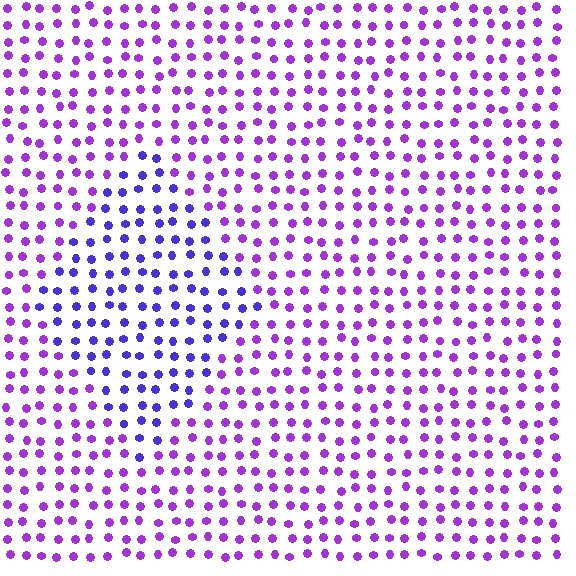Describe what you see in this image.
The image is filled with small purple elements in a uniform arrangement. A diamond-shaped region is visible where the elements are tinted to a slightly different hue, forming a subtle color boundary.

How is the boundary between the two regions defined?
The boundary is defined purely by a slight shift in hue (about 34 degrees). Spacing, size, and orientation are identical on both sides.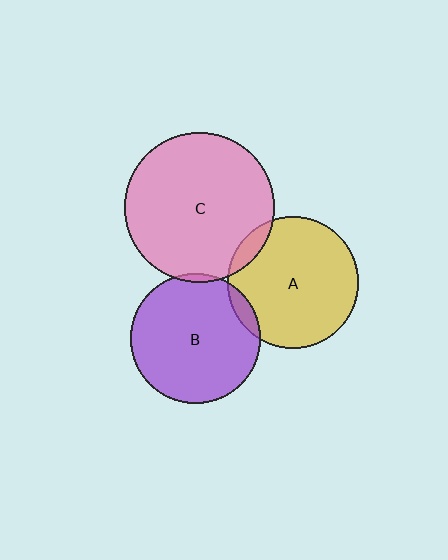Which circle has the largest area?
Circle C (pink).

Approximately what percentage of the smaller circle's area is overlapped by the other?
Approximately 5%.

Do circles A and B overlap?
Yes.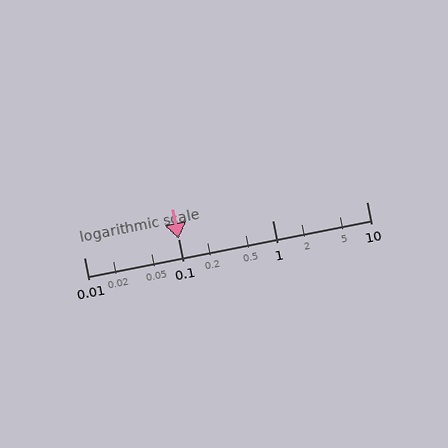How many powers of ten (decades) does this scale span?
The scale spans 3 decades, from 0.01 to 10.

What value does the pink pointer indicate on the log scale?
The pointer indicates approximately 0.1.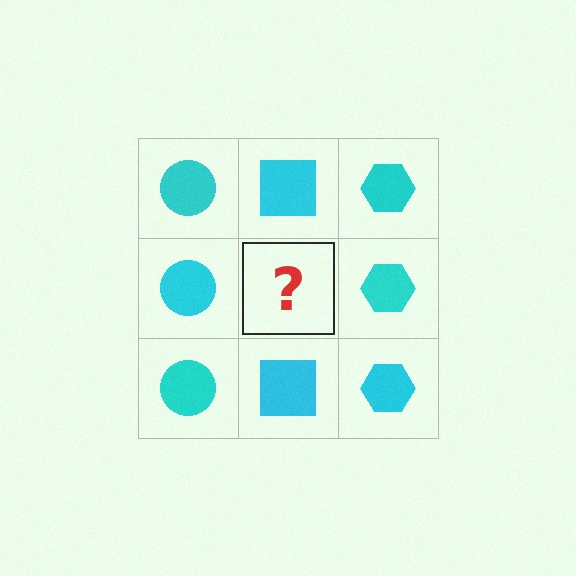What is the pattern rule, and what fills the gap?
The rule is that each column has a consistent shape. The gap should be filled with a cyan square.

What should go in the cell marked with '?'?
The missing cell should contain a cyan square.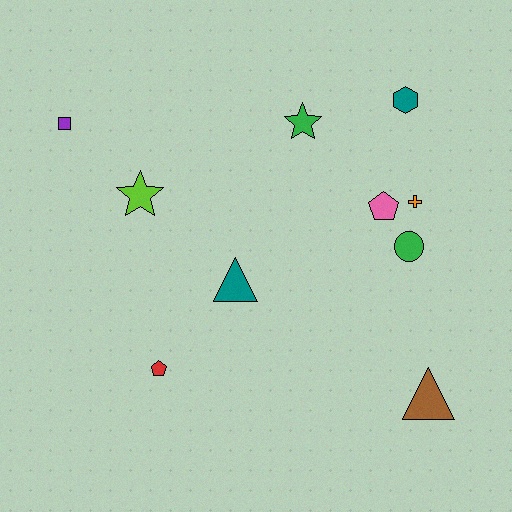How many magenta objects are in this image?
There are no magenta objects.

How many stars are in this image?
There are 2 stars.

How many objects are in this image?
There are 10 objects.